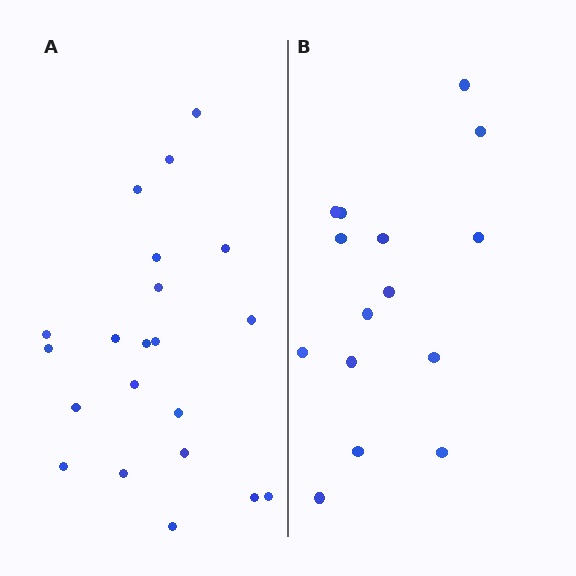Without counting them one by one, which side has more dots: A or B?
Region A (the left region) has more dots.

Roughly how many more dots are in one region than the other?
Region A has about 6 more dots than region B.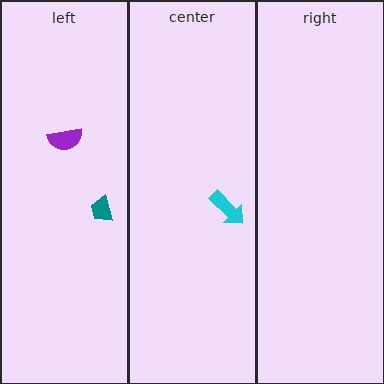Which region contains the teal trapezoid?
The left region.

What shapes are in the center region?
The cyan arrow.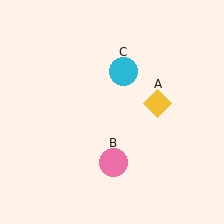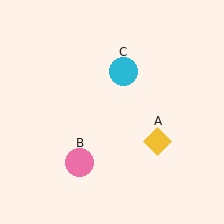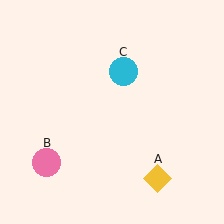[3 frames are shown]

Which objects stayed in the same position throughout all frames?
Cyan circle (object C) remained stationary.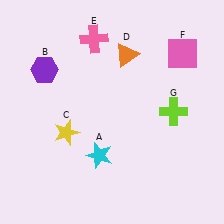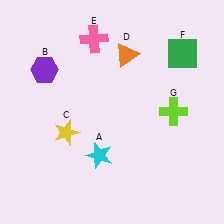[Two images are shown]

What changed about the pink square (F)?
In Image 1, F is pink. In Image 2, it changed to green.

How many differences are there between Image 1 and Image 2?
There is 1 difference between the two images.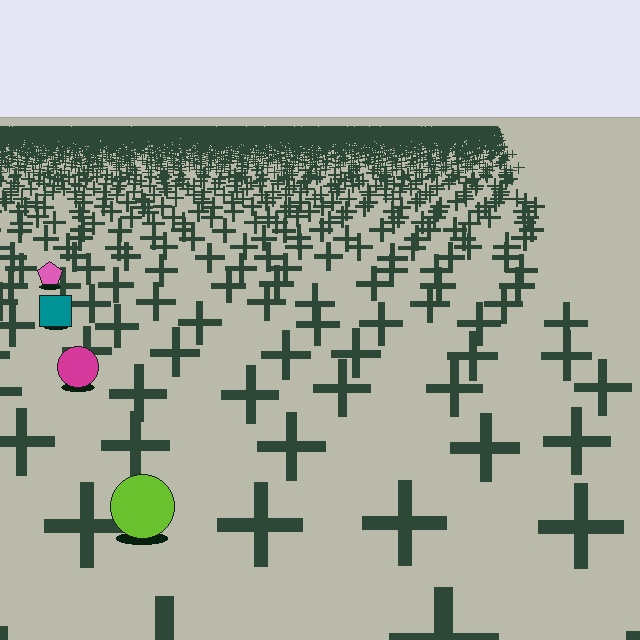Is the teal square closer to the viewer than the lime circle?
No. The lime circle is closer — you can tell from the texture gradient: the ground texture is coarser near it.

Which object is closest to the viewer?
The lime circle is closest. The texture marks near it are larger and more spread out.